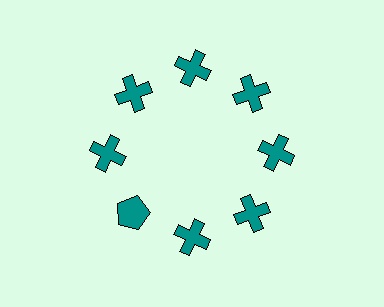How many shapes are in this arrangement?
There are 8 shapes arranged in a ring pattern.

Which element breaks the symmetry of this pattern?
The teal pentagon at roughly the 8 o'clock position breaks the symmetry. All other shapes are teal crosses.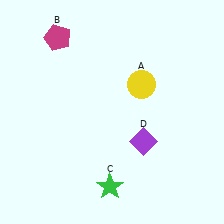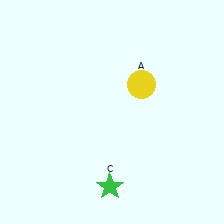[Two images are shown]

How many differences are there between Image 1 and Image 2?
There are 2 differences between the two images.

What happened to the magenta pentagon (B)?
The magenta pentagon (B) was removed in Image 2. It was in the top-left area of Image 1.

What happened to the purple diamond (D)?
The purple diamond (D) was removed in Image 2. It was in the bottom-right area of Image 1.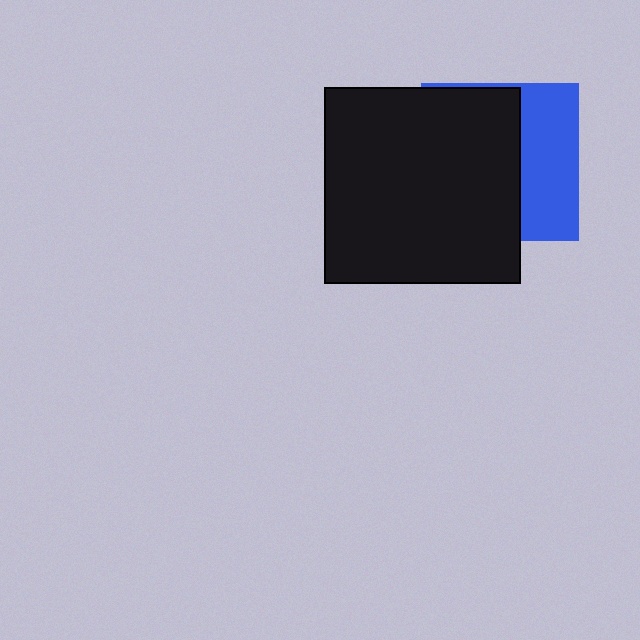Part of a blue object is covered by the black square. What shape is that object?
It is a square.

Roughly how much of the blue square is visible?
A small part of it is visible (roughly 38%).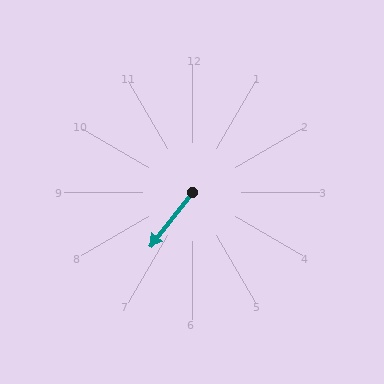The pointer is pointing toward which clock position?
Roughly 7 o'clock.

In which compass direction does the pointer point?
Southwest.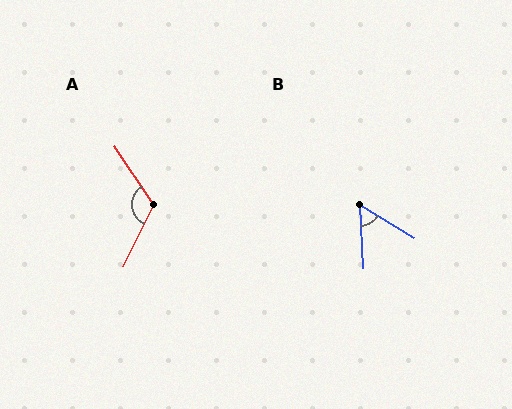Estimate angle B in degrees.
Approximately 55 degrees.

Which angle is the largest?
A, at approximately 121 degrees.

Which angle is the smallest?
B, at approximately 55 degrees.